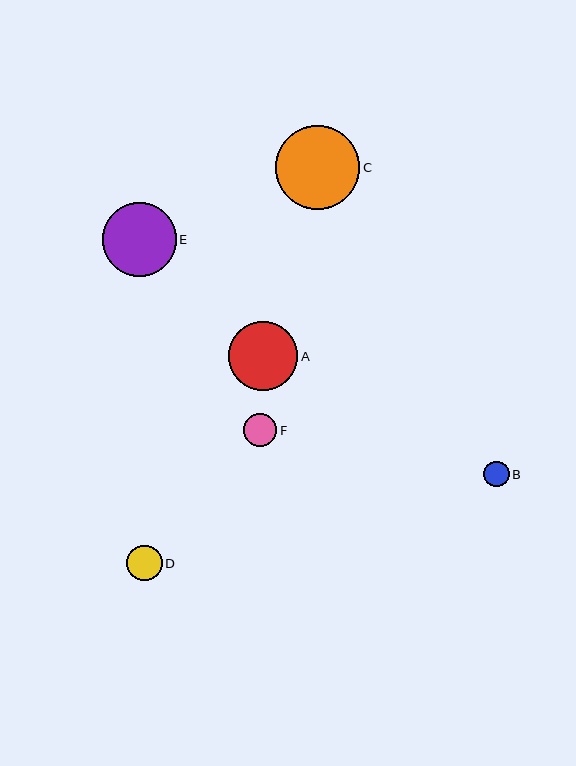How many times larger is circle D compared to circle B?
Circle D is approximately 1.4 times the size of circle B.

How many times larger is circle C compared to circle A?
Circle C is approximately 1.2 times the size of circle A.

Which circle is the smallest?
Circle B is the smallest with a size of approximately 26 pixels.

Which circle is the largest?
Circle C is the largest with a size of approximately 84 pixels.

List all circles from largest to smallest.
From largest to smallest: C, E, A, D, F, B.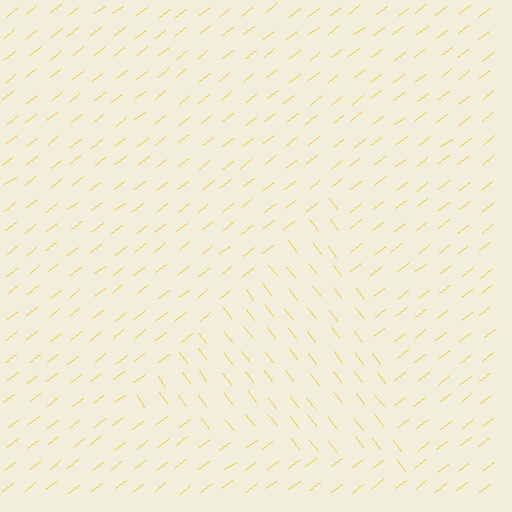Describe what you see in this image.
The image is filled with small yellow line segments. A triangle region in the image has lines oriented differently from the surrounding lines, creating a visible texture boundary.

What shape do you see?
I see a triangle.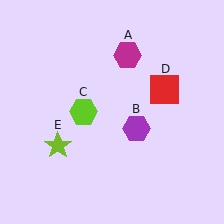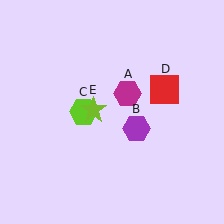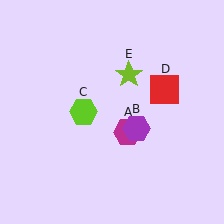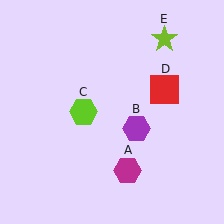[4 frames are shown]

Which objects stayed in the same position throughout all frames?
Purple hexagon (object B) and lime hexagon (object C) and red square (object D) remained stationary.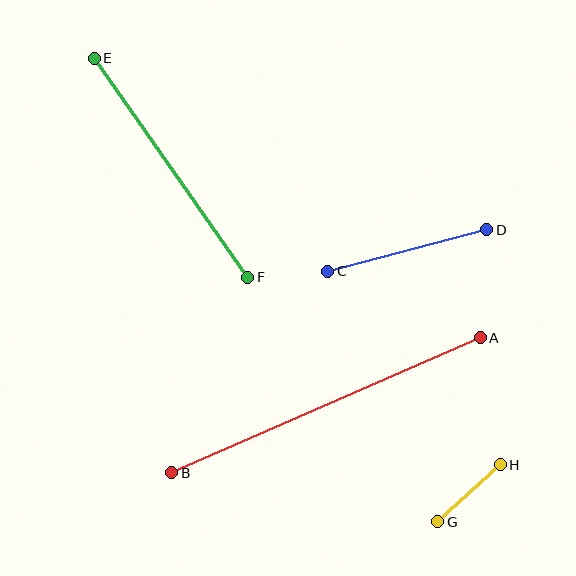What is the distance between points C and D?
The distance is approximately 164 pixels.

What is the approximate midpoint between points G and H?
The midpoint is at approximately (469, 493) pixels.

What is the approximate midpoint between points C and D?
The midpoint is at approximately (407, 251) pixels.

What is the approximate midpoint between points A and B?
The midpoint is at approximately (326, 405) pixels.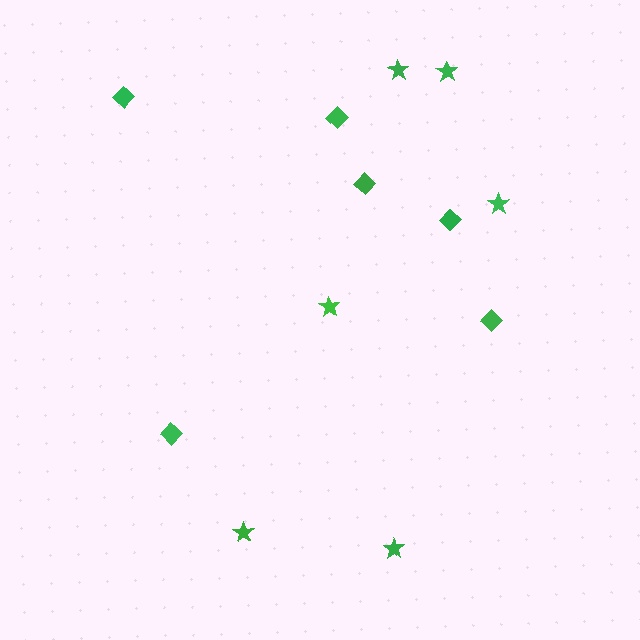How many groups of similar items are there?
There are 2 groups: one group of stars (6) and one group of diamonds (6).